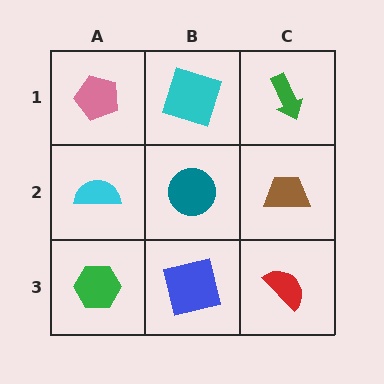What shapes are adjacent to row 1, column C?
A brown trapezoid (row 2, column C), a cyan square (row 1, column B).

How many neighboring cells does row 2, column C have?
3.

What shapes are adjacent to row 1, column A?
A cyan semicircle (row 2, column A), a cyan square (row 1, column B).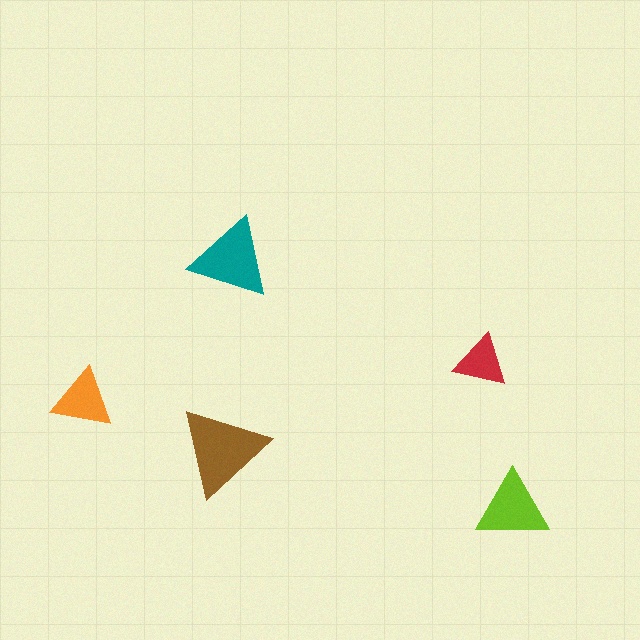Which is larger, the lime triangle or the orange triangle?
The lime one.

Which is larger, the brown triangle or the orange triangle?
The brown one.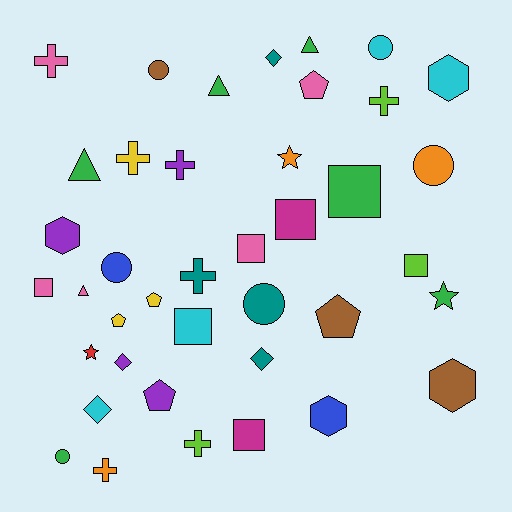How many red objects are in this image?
There is 1 red object.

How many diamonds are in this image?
There are 4 diamonds.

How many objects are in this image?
There are 40 objects.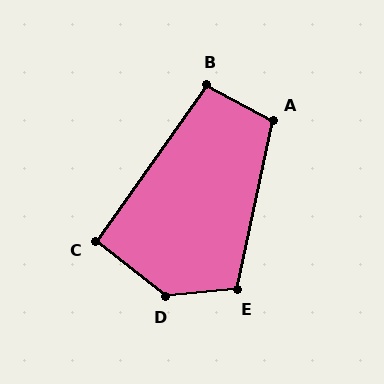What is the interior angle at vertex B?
Approximately 97 degrees (obtuse).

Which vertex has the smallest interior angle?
C, at approximately 93 degrees.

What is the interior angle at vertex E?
Approximately 107 degrees (obtuse).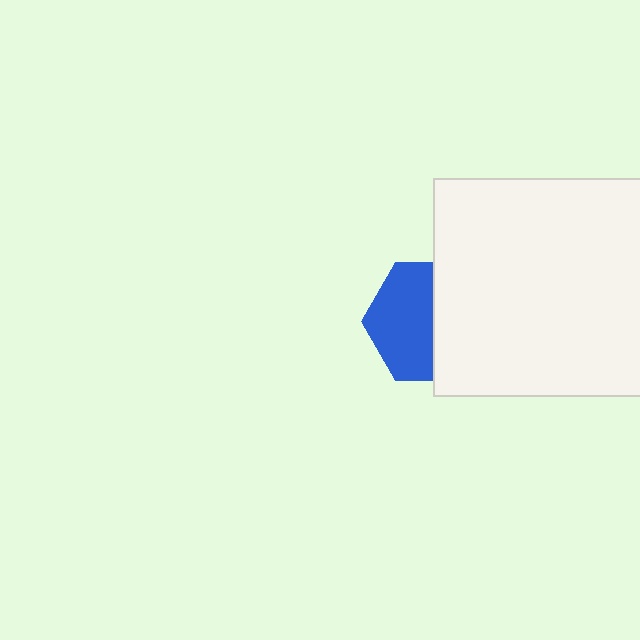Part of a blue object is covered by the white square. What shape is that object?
It is a hexagon.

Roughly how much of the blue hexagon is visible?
About half of it is visible (roughly 54%).